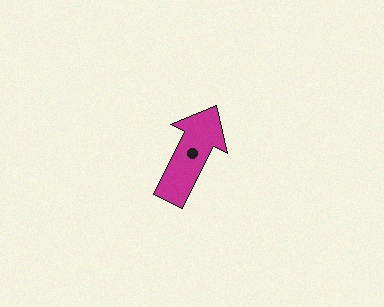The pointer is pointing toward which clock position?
Roughly 1 o'clock.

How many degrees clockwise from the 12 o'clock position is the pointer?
Approximately 27 degrees.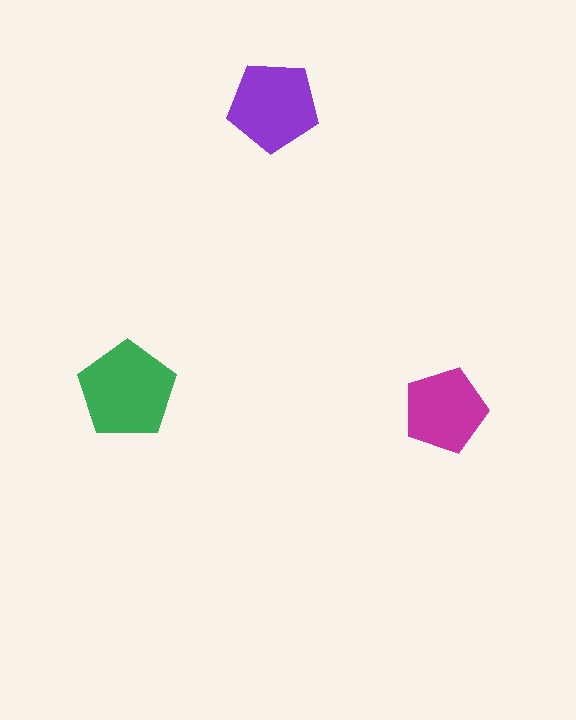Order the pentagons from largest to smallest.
the green one, the purple one, the magenta one.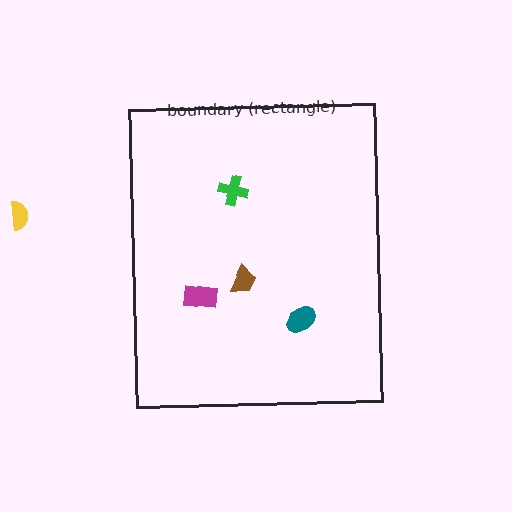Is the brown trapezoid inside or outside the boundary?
Inside.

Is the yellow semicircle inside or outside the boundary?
Outside.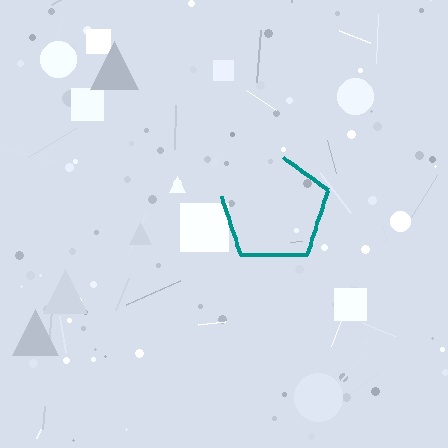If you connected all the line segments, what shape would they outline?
They would outline a pentagon.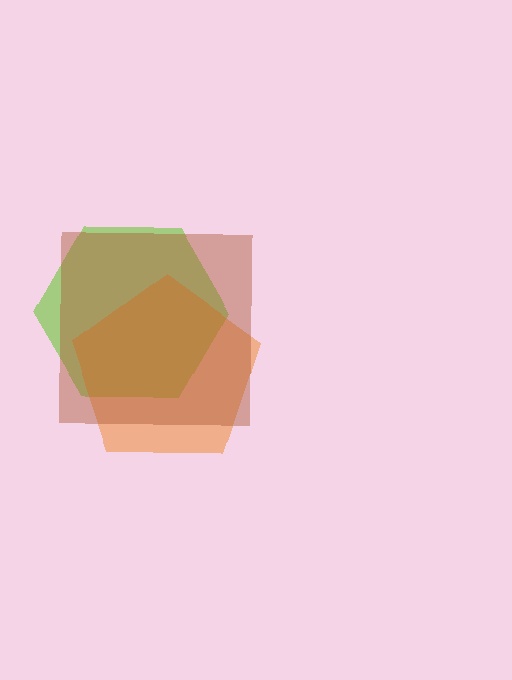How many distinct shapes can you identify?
There are 3 distinct shapes: a lime hexagon, an orange pentagon, a brown square.